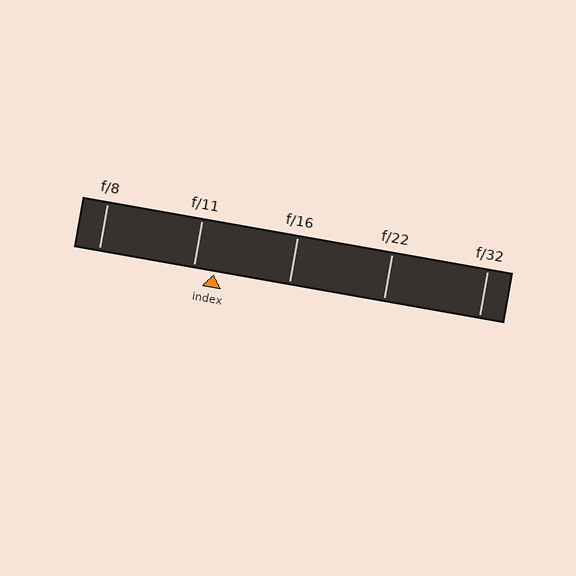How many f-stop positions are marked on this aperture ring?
There are 5 f-stop positions marked.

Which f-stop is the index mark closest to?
The index mark is closest to f/11.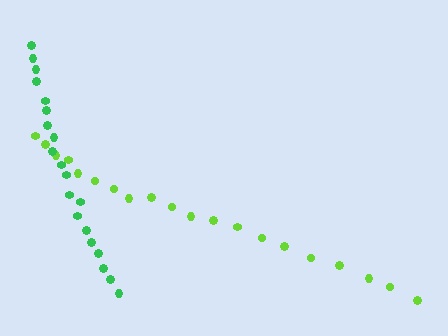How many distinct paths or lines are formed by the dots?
There are 2 distinct paths.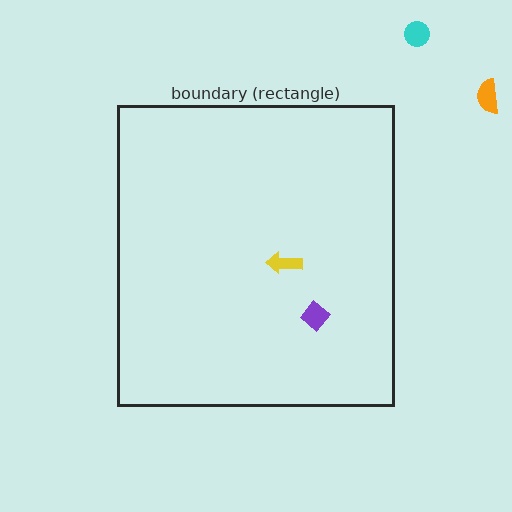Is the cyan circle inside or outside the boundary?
Outside.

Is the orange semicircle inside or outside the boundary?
Outside.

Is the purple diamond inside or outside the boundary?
Inside.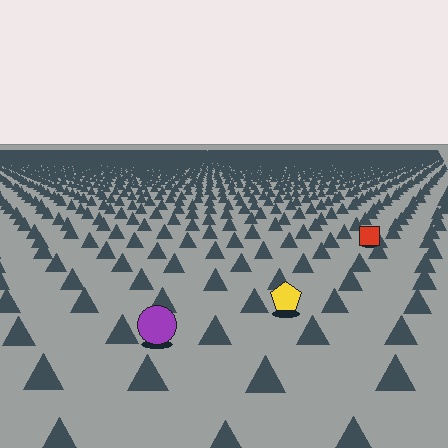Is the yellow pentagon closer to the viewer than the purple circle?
No. The purple circle is closer — you can tell from the texture gradient: the ground texture is coarser near it.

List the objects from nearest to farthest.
From nearest to farthest: the purple circle, the yellow pentagon, the red square.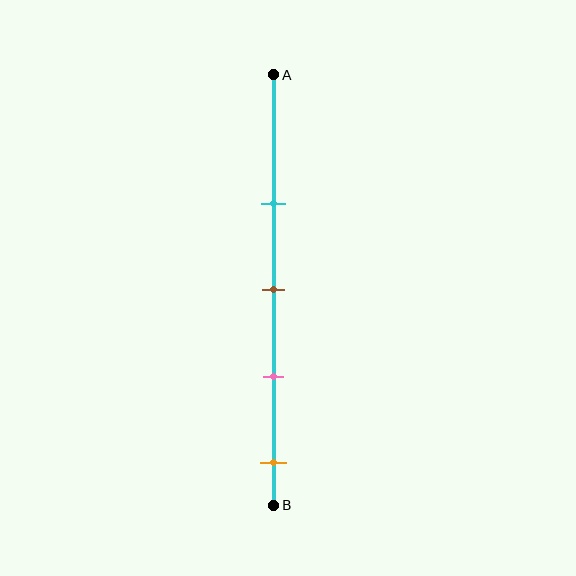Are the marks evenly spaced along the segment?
Yes, the marks are approximately evenly spaced.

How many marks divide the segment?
There are 4 marks dividing the segment.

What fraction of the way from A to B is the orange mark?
The orange mark is approximately 90% (0.9) of the way from A to B.